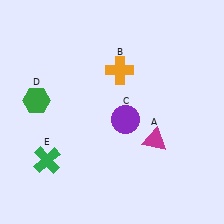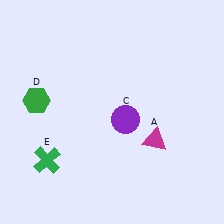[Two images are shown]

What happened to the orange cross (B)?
The orange cross (B) was removed in Image 2. It was in the top-right area of Image 1.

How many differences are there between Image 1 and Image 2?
There is 1 difference between the two images.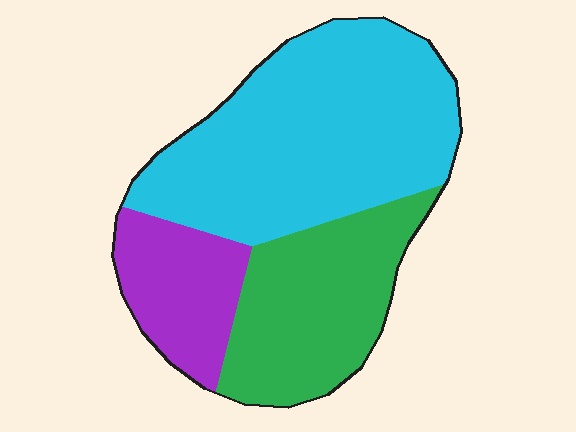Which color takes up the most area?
Cyan, at roughly 55%.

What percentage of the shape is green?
Green covers 30% of the shape.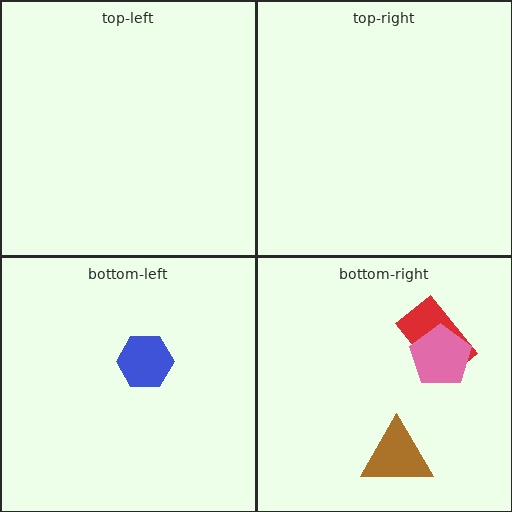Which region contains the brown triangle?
The bottom-right region.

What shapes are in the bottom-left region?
The blue hexagon.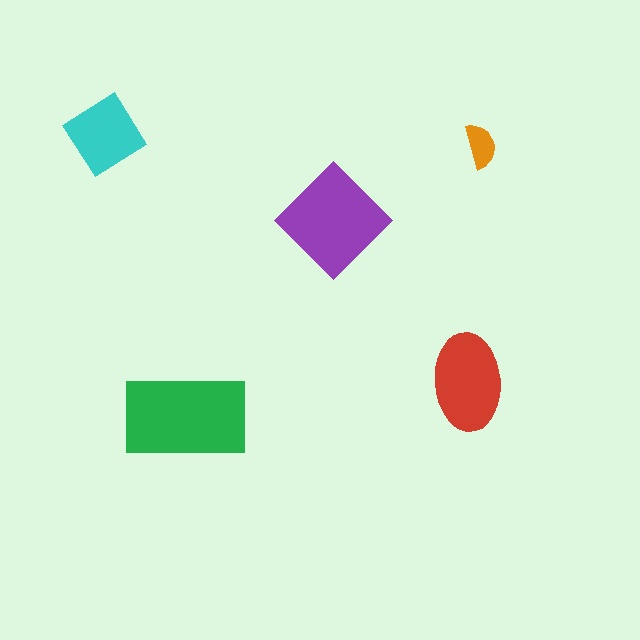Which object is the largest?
The green rectangle.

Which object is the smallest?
The orange semicircle.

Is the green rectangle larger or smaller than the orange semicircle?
Larger.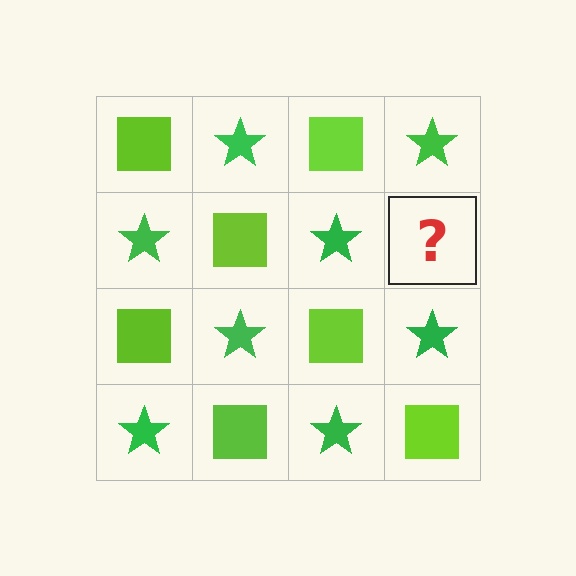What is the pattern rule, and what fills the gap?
The rule is that it alternates lime square and green star in a checkerboard pattern. The gap should be filled with a lime square.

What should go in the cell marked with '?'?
The missing cell should contain a lime square.